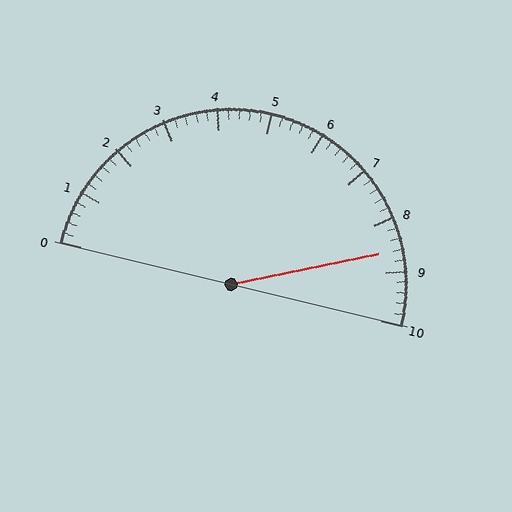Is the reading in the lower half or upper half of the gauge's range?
The reading is in the upper half of the range (0 to 10).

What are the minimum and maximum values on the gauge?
The gauge ranges from 0 to 10.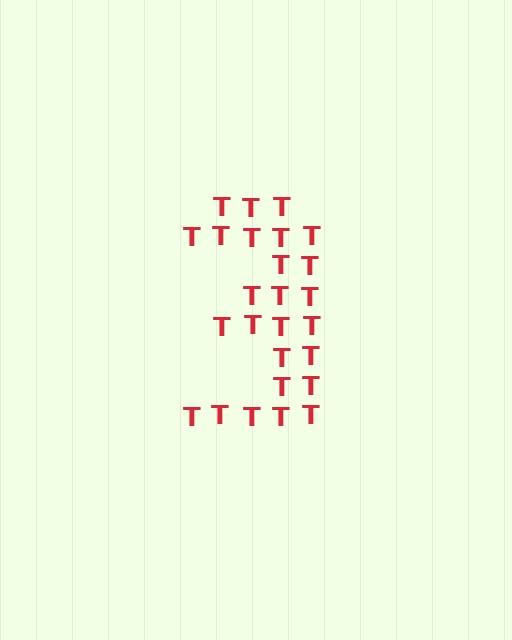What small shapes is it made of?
It is made of small letter T's.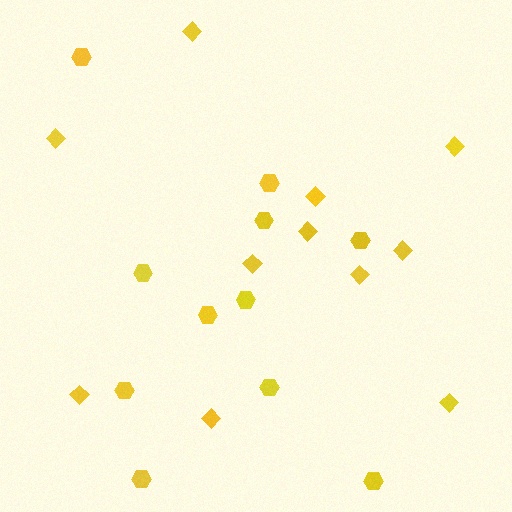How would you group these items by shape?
There are 2 groups: one group of hexagons (11) and one group of diamonds (11).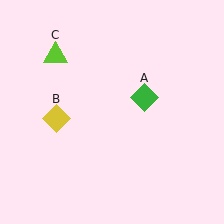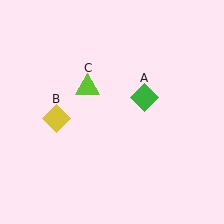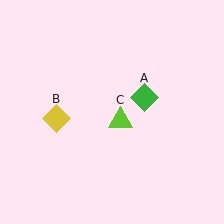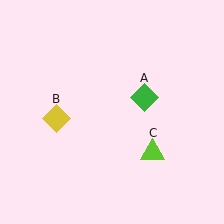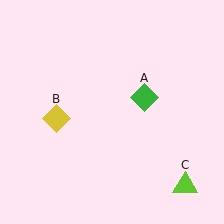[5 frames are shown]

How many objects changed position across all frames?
1 object changed position: lime triangle (object C).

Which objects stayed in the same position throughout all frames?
Green diamond (object A) and yellow diamond (object B) remained stationary.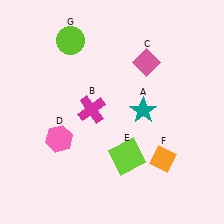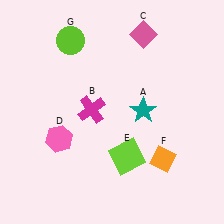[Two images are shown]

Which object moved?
The pink diamond (C) moved up.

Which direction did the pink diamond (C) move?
The pink diamond (C) moved up.